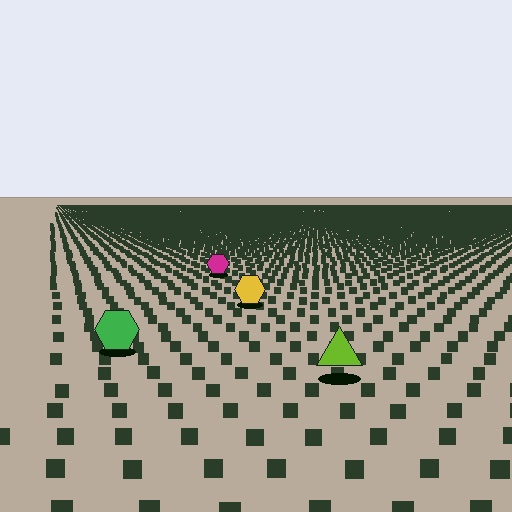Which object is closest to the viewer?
The lime triangle is closest. The texture marks near it are larger and more spread out.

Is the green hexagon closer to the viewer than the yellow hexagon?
Yes. The green hexagon is closer — you can tell from the texture gradient: the ground texture is coarser near it.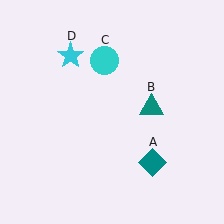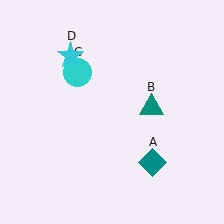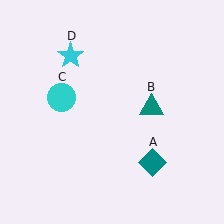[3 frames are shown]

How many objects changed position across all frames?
1 object changed position: cyan circle (object C).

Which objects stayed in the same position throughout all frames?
Teal diamond (object A) and teal triangle (object B) and cyan star (object D) remained stationary.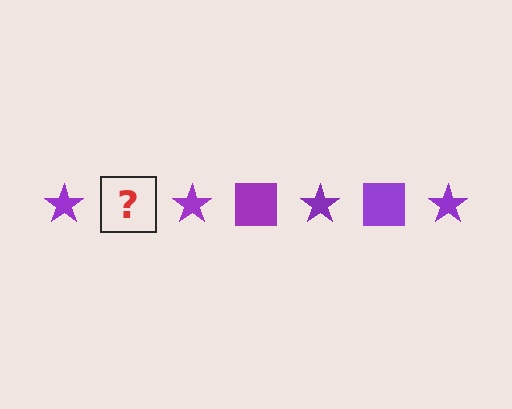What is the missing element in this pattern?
The missing element is a purple square.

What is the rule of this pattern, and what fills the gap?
The rule is that the pattern cycles through star, square shapes in purple. The gap should be filled with a purple square.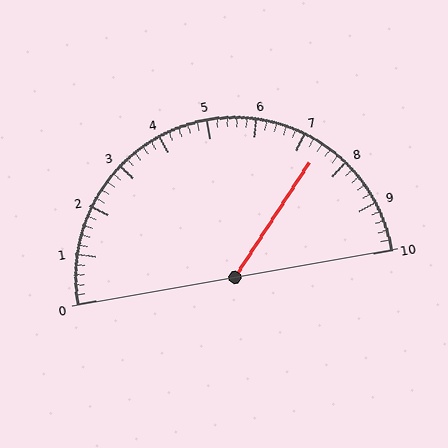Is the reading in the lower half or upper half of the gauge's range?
The reading is in the upper half of the range (0 to 10).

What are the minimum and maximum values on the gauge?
The gauge ranges from 0 to 10.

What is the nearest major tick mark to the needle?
The nearest major tick mark is 7.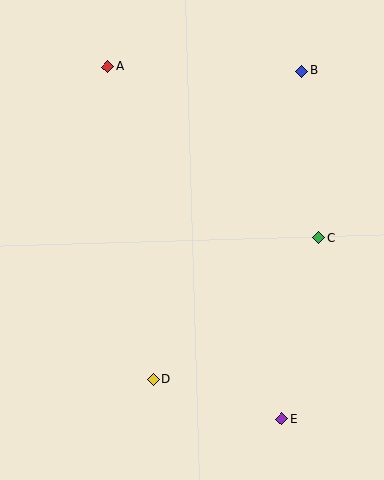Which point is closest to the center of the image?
Point C at (319, 238) is closest to the center.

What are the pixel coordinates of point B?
Point B is at (302, 71).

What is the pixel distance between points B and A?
The distance between B and A is 194 pixels.